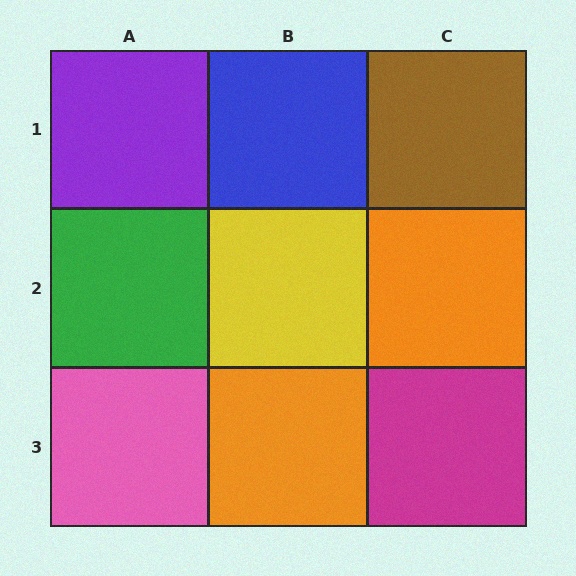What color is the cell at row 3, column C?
Magenta.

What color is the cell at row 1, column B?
Blue.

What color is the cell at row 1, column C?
Brown.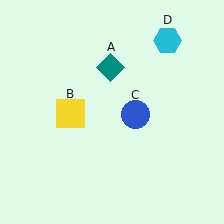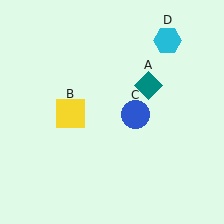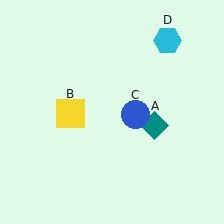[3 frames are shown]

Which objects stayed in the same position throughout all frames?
Yellow square (object B) and blue circle (object C) and cyan hexagon (object D) remained stationary.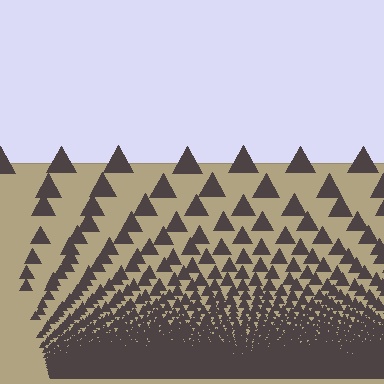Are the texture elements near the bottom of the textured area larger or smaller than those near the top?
Smaller. The gradient is inverted — elements near the bottom are smaller and denser.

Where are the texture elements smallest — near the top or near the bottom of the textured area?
Near the bottom.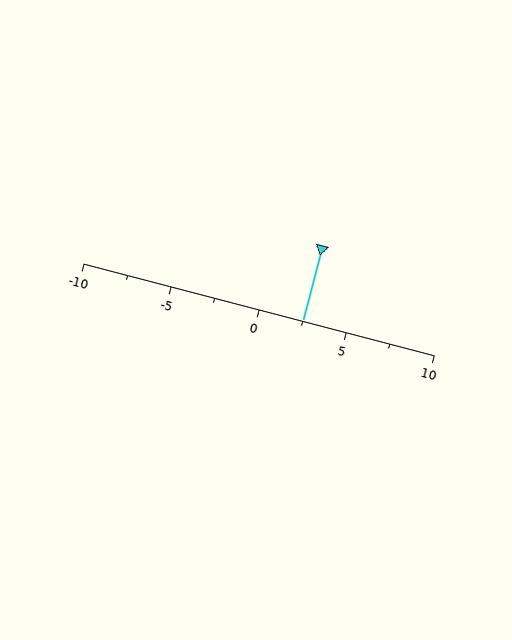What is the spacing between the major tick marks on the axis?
The major ticks are spaced 5 apart.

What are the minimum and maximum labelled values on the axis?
The axis runs from -10 to 10.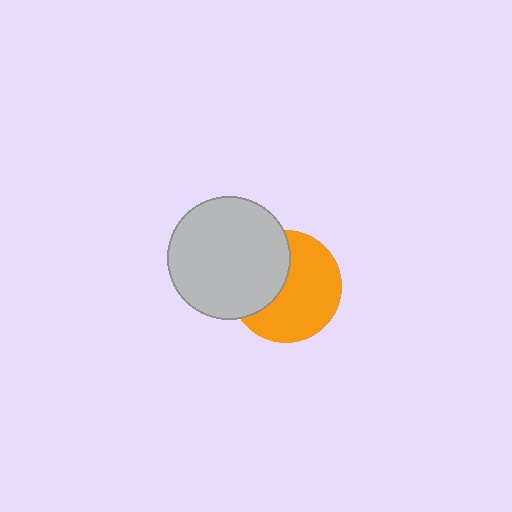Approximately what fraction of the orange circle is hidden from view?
Roughly 38% of the orange circle is hidden behind the light gray circle.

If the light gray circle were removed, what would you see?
You would see the complete orange circle.